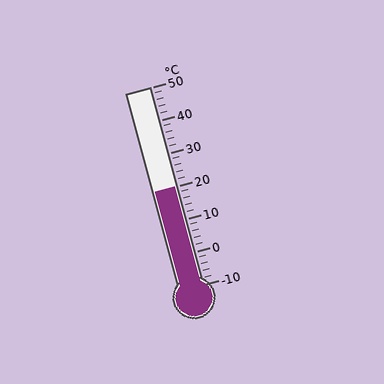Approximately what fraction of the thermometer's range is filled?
The thermometer is filled to approximately 50% of its range.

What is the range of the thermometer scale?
The thermometer scale ranges from -10°C to 50°C.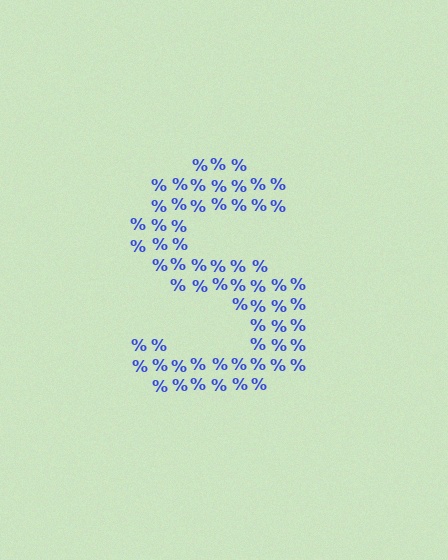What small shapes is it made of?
It is made of small percent signs.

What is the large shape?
The large shape is the letter S.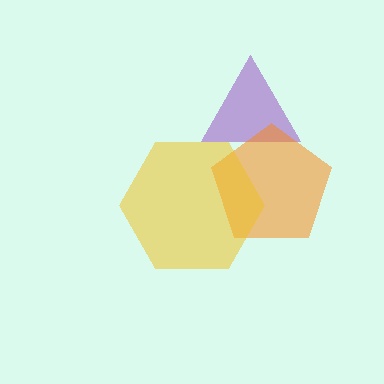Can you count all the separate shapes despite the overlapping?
Yes, there are 3 separate shapes.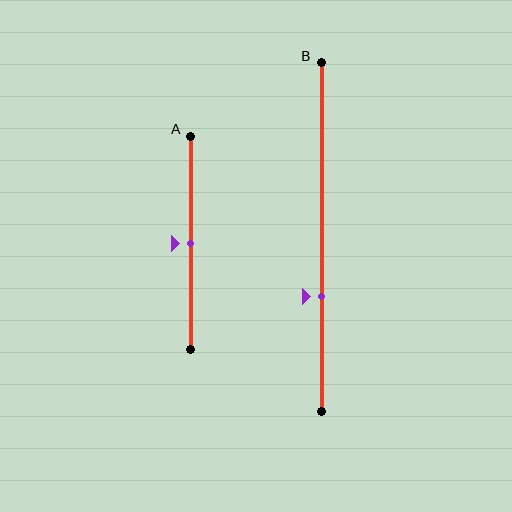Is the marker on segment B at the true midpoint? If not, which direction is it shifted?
No, the marker on segment B is shifted downward by about 17% of the segment length.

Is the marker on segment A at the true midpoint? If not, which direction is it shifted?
Yes, the marker on segment A is at the true midpoint.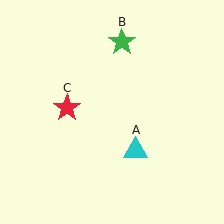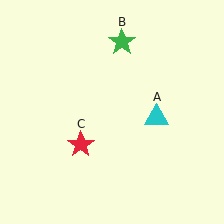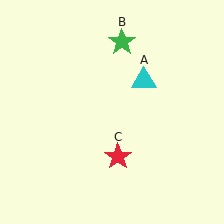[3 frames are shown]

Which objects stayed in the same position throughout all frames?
Green star (object B) remained stationary.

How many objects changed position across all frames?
2 objects changed position: cyan triangle (object A), red star (object C).